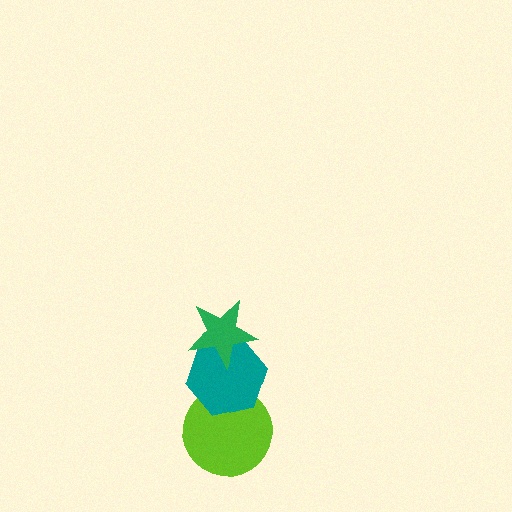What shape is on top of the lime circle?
The teal hexagon is on top of the lime circle.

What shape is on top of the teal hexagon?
The green star is on top of the teal hexagon.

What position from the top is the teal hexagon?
The teal hexagon is 2nd from the top.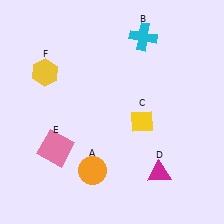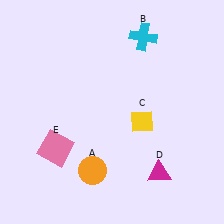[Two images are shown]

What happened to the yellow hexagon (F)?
The yellow hexagon (F) was removed in Image 2. It was in the top-left area of Image 1.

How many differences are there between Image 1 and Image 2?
There is 1 difference between the two images.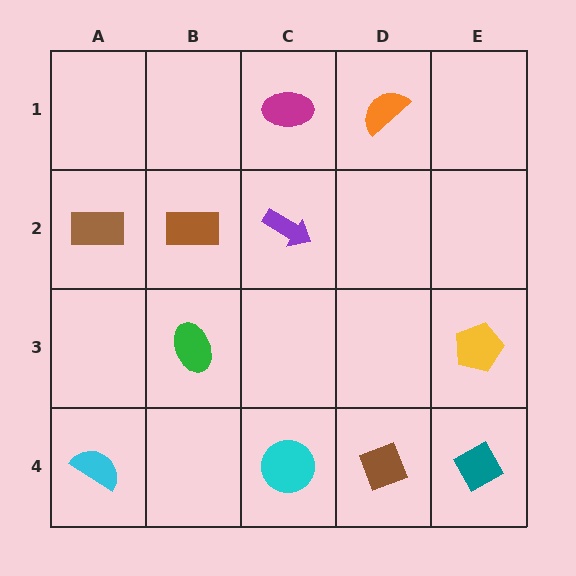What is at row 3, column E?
A yellow pentagon.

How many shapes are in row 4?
4 shapes.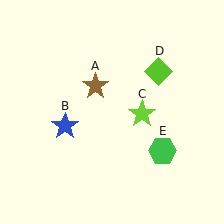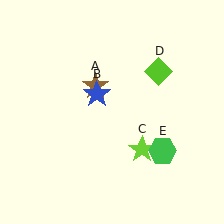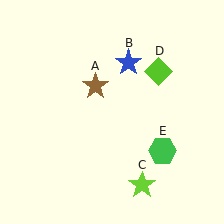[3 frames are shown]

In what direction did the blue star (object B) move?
The blue star (object B) moved up and to the right.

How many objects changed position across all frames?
2 objects changed position: blue star (object B), lime star (object C).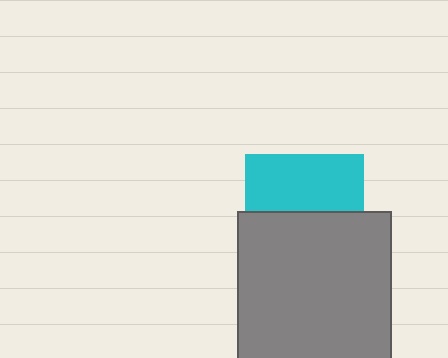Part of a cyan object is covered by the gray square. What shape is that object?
It is a square.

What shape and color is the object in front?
The object in front is a gray square.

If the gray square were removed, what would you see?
You would see the complete cyan square.